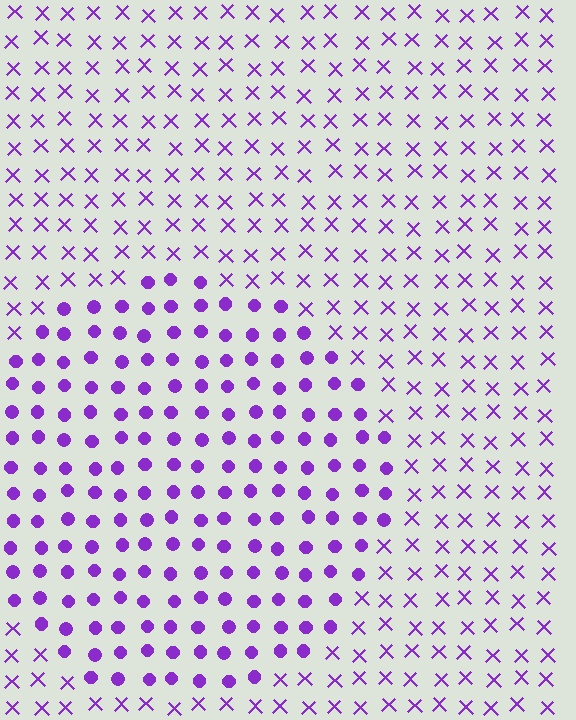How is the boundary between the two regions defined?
The boundary is defined by a change in element shape: circles inside vs. X marks outside. All elements share the same color and spacing.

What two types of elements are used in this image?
The image uses circles inside the circle region and X marks outside it.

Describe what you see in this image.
The image is filled with small purple elements arranged in a uniform grid. A circle-shaped region contains circles, while the surrounding area contains X marks. The boundary is defined purely by the change in element shape.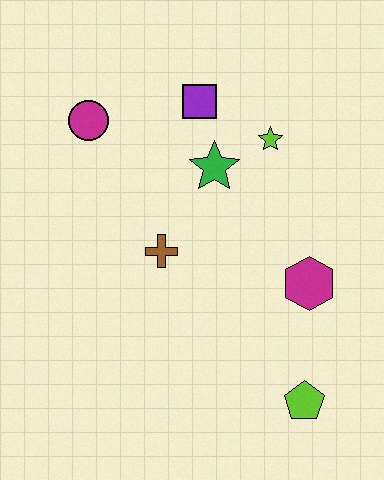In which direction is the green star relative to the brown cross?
The green star is above the brown cross.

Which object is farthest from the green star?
The lime pentagon is farthest from the green star.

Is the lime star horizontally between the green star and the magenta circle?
No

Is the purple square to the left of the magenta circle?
No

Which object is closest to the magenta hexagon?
The lime pentagon is closest to the magenta hexagon.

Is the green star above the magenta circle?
No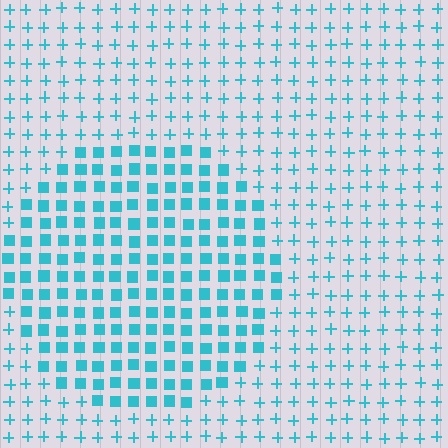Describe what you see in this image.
The image is filled with small cyan elements arranged in a uniform grid. A circle-shaped region contains squares, while the surrounding area contains plus signs. The boundary is defined purely by the change in element shape.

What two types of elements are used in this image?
The image uses squares inside the circle region and plus signs outside it.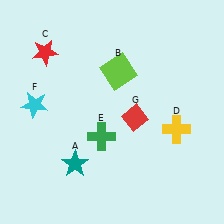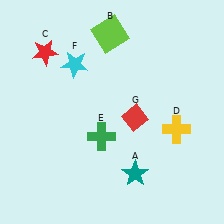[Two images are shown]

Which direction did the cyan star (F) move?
The cyan star (F) moved up.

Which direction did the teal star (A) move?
The teal star (A) moved right.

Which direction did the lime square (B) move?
The lime square (B) moved up.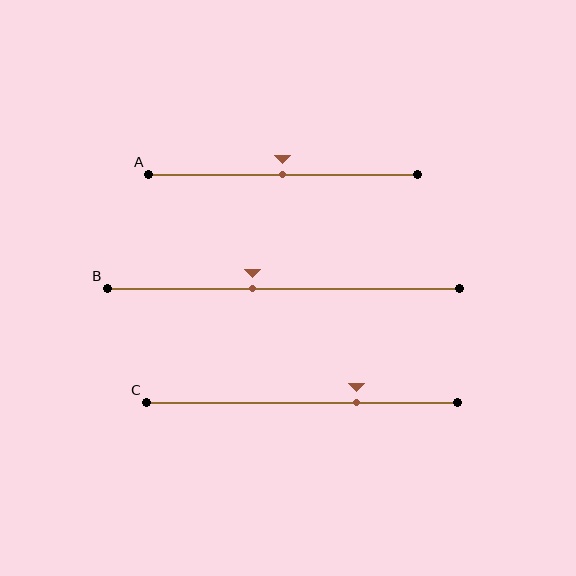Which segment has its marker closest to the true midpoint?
Segment A has its marker closest to the true midpoint.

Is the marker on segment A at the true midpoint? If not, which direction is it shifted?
Yes, the marker on segment A is at the true midpoint.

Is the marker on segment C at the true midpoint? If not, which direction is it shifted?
No, the marker on segment C is shifted to the right by about 18% of the segment length.